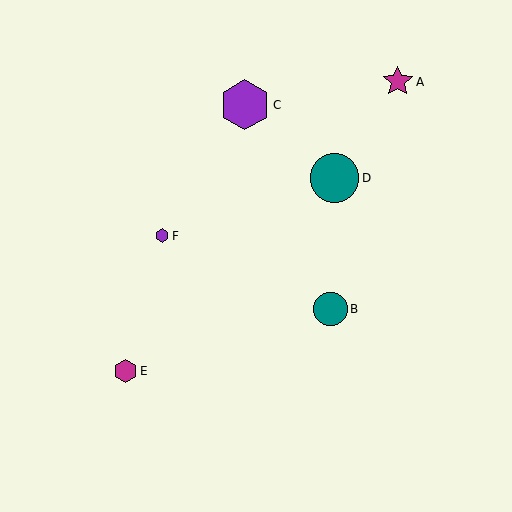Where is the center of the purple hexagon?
The center of the purple hexagon is at (162, 236).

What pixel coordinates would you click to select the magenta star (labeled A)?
Click at (398, 82) to select the magenta star A.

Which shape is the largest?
The purple hexagon (labeled C) is the largest.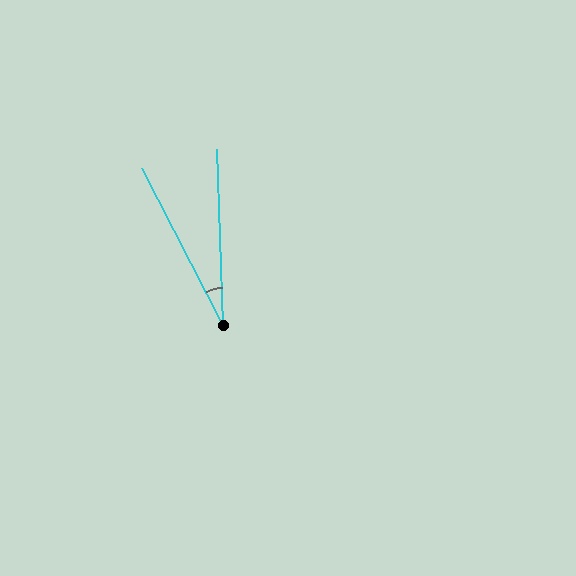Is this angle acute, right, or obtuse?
It is acute.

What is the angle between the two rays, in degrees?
Approximately 25 degrees.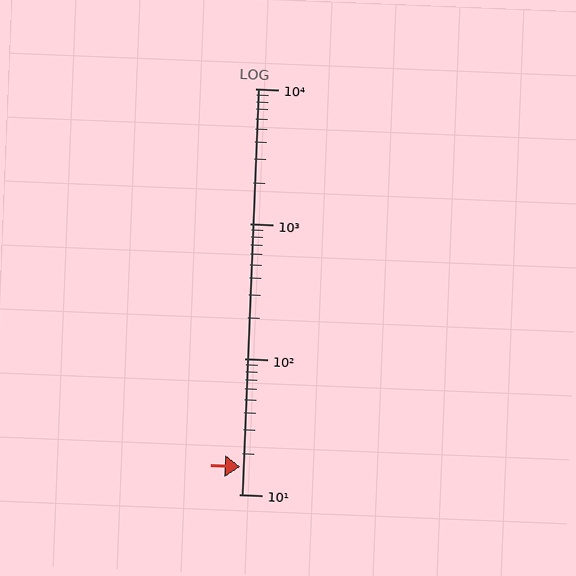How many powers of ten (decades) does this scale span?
The scale spans 3 decades, from 10 to 10000.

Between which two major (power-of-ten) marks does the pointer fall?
The pointer is between 10 and 100.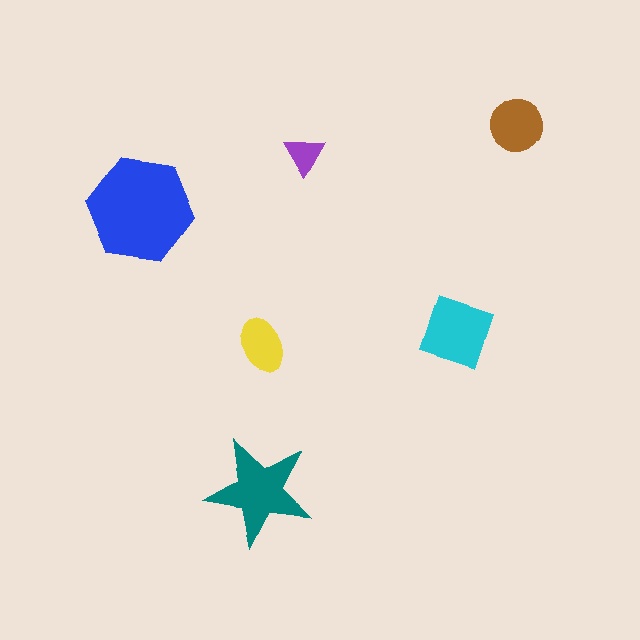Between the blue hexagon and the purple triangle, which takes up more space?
The blue hexagon.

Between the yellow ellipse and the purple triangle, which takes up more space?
The yellow ellipse.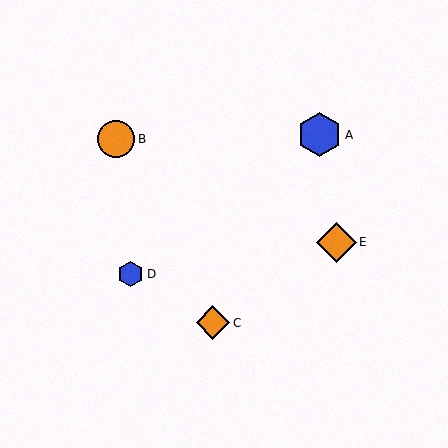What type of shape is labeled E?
Shape E is an orange diamond.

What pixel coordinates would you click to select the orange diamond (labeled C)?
Click at (213, 323) to select the orange diamond C.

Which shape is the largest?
The blue hexagon (labeled A) is the largest.